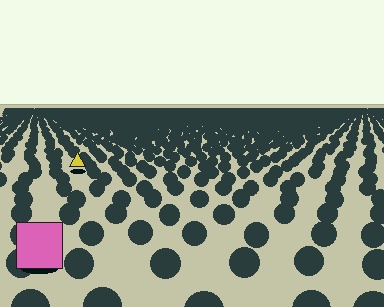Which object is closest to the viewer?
The pink square is closest. The texture marks near it are larger and more spread out.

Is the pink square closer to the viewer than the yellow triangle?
Yes. The pink square is closer — you can tell from the texture gradient: the ground texture is coarser near it.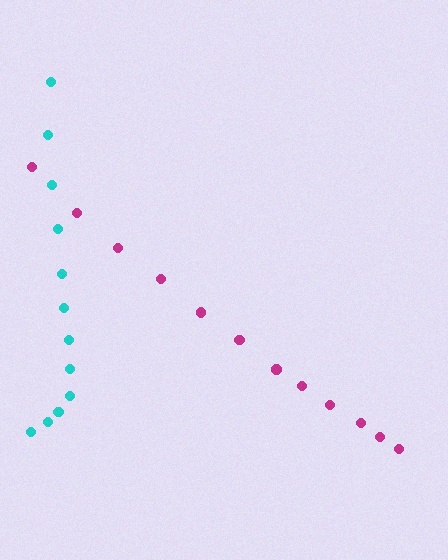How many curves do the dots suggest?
There are 2 distinct paths.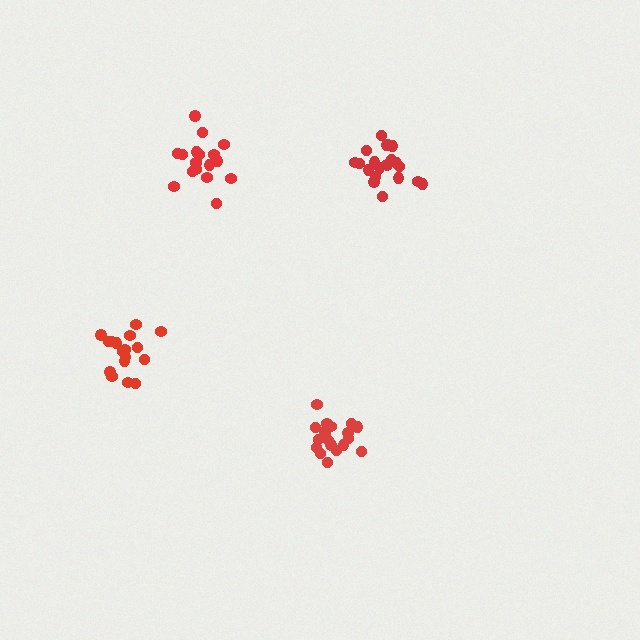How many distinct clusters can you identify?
There are 4 distinct clusters.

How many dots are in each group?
Group 1: 17 dots, Group 2: 20 dots, Group 3: 17 dots, Group 4: 19 dots (73 total).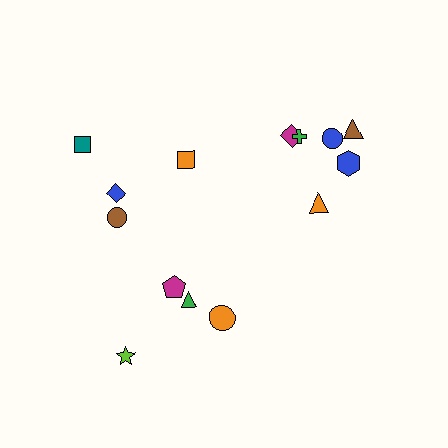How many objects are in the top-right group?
There are 6 objects.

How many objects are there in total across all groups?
There are 14 objects.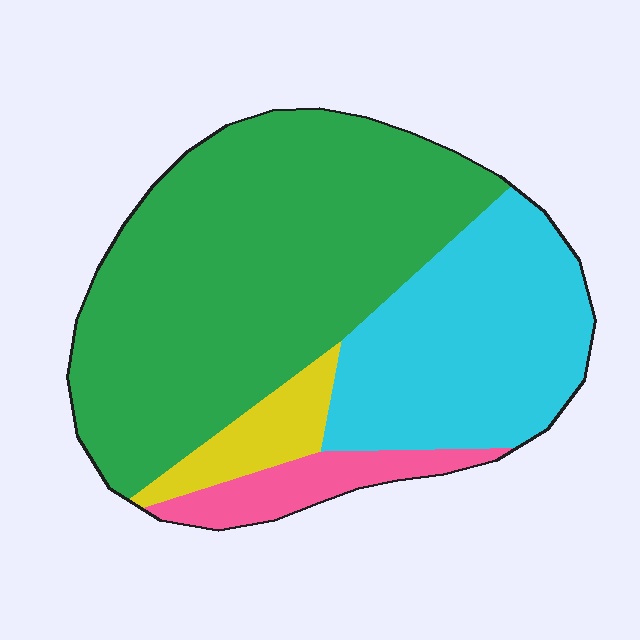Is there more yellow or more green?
Green.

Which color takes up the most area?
Green, at roughly 55%.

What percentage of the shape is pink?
Pink takes up about one tenth (1/10) of the shape.